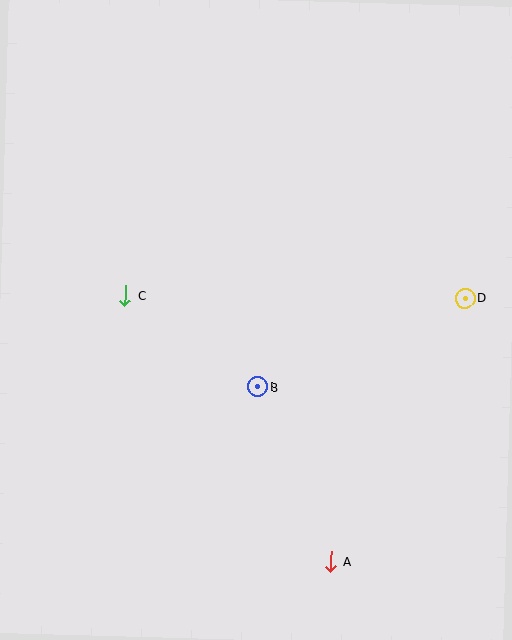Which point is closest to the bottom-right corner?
Point A is closest to the bottom-right corner.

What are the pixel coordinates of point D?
Point D is at (465, 298).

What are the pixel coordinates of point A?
Point A is at (331, 562).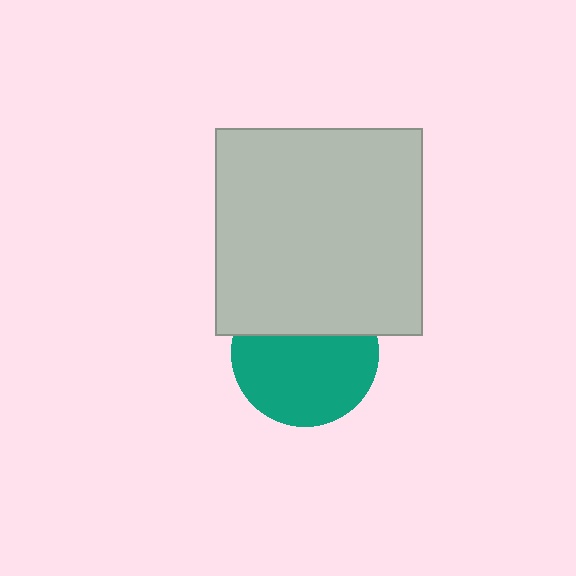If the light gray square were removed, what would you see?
You would see the complete teal circle.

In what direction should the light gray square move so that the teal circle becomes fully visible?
The light gray square should move up. That is the shortest direction to clear the overlap and leave the teal circle fully visible.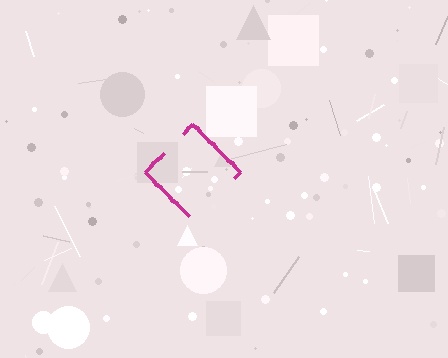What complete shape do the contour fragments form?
The contour fragments form a diamond.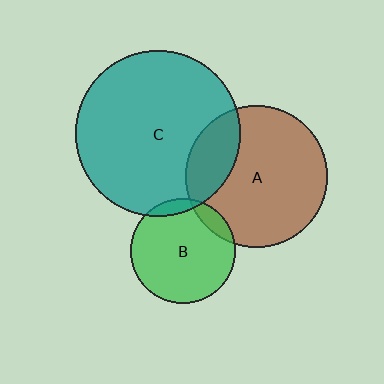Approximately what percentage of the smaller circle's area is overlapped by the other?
Approximately 20%.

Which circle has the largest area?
Circle C (teal).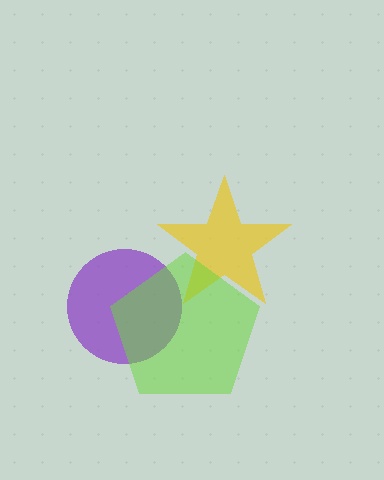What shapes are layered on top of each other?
The layered shapes are: a yellow star, a purple circle, a lime pentagon.